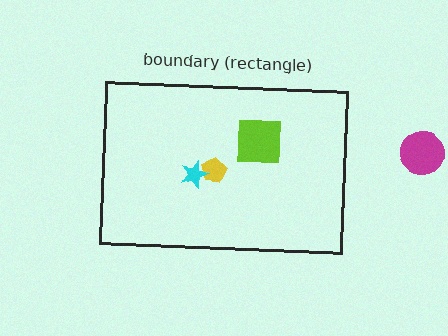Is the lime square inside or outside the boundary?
Inside.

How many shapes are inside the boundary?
3 inside, 1 outside.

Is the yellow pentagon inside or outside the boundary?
Inside.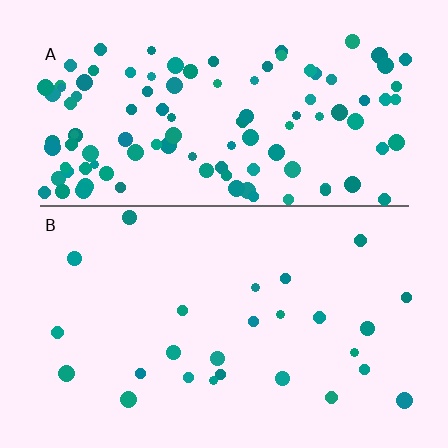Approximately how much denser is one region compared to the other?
Approximately 4.2× — region A over region B.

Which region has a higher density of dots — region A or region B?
A (the top).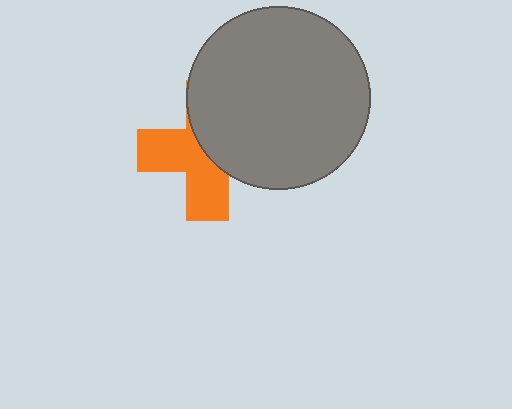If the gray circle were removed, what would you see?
You would see the complete orange cross.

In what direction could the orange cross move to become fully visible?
The orange cross could move left. That would shift it out from behind the gray circle entirely.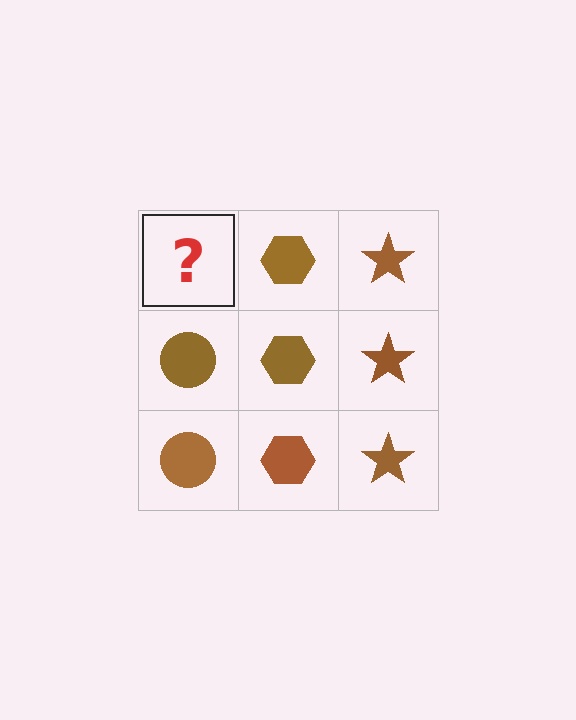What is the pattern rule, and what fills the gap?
The rule is that each column has a consistent shape. The gap should be filled with a brown circle.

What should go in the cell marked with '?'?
The missing cell should contain a brown circle.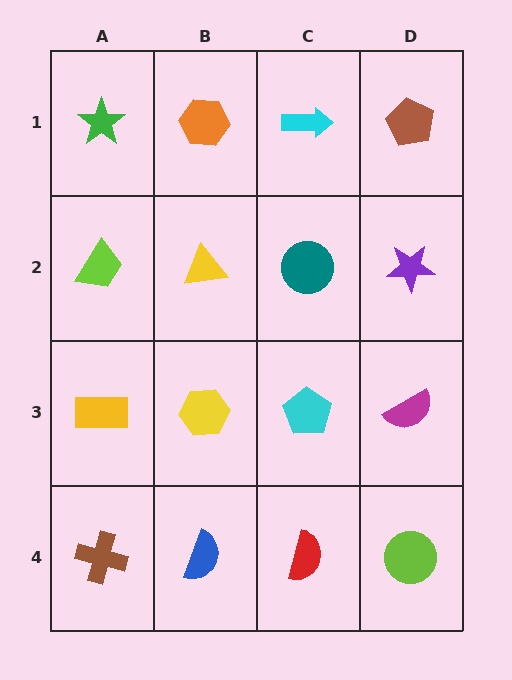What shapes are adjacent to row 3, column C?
A teal circle (row 2, column C), a red semicircle (row 4, column C), a yellow hexagon (row 3, column B), a magenta semicircle (row 3, column D).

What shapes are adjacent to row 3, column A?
A lime trapezoid (row 2, column A), a brown cross (row 4, column A), a yellow hexagon (row 3, column B).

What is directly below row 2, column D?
A magenta semicircle.